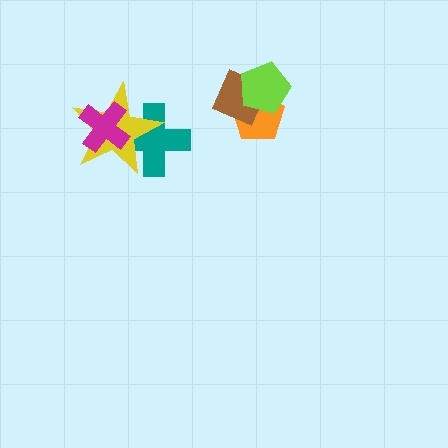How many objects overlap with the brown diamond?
2 objects overlap with the brown diamond.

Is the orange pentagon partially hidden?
Yes, it is partially covered by another shape.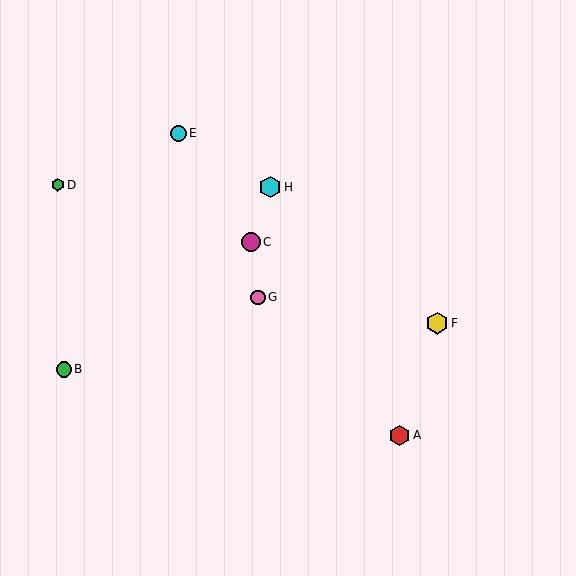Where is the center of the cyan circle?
The center of the cyan circle is at (178, 133).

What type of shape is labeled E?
Shape E is a cyan circle.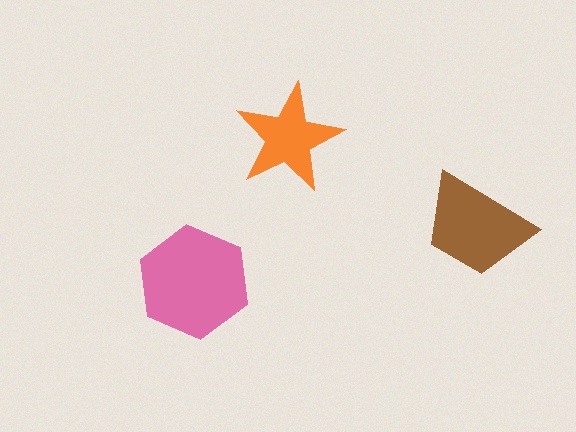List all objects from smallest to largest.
The orange star, the brown trapezoid, the pink hexagon.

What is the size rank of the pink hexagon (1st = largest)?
1st.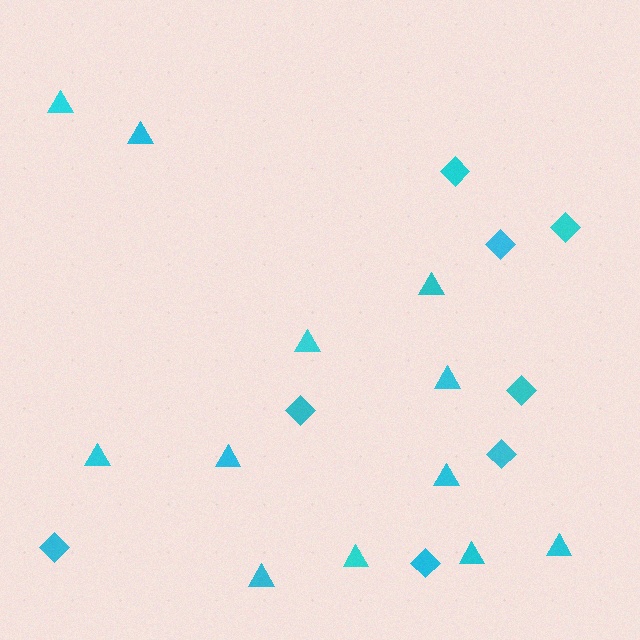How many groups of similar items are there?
There are 2 groups: one group of triangles (12) and one group of diamonds (8).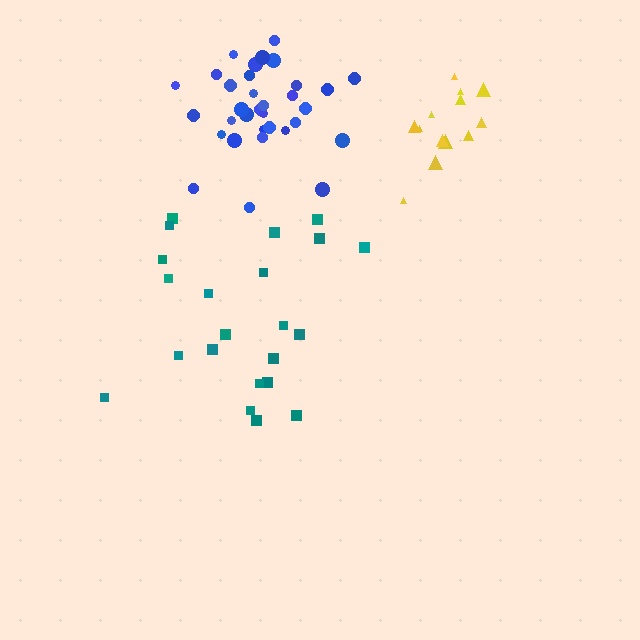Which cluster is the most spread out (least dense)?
Teal.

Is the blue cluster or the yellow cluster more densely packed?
Blue.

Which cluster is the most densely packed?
Blue.